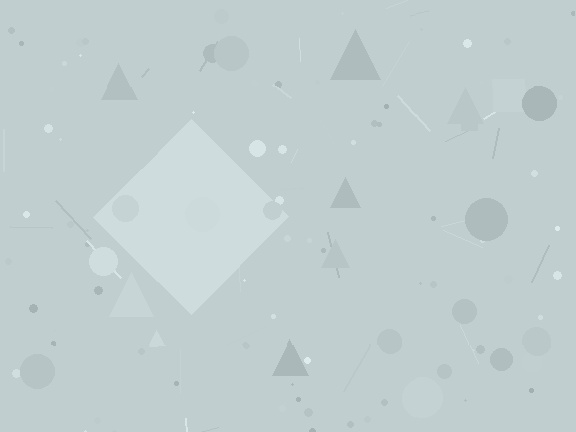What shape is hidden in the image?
A diamond is hidden in the image.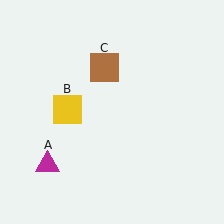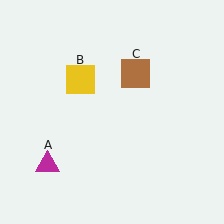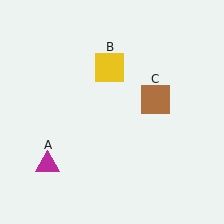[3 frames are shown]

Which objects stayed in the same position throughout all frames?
Magenta triangle (object A) remained stationary.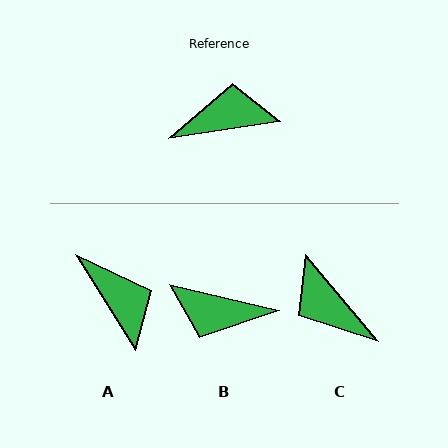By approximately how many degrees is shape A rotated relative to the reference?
Approximately 66 degrees clockwise.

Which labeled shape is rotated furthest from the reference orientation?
B, about 158 degrees away.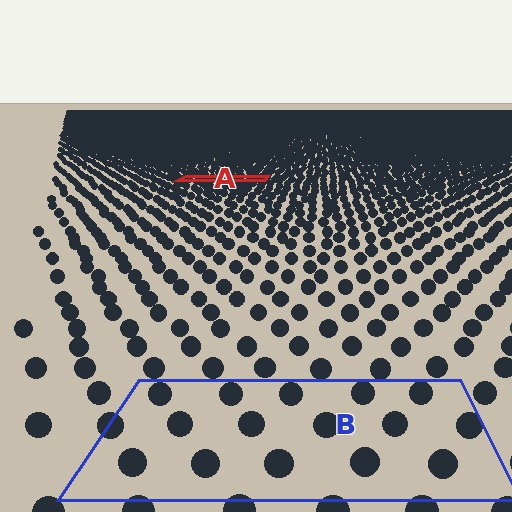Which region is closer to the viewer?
Region B is closer. The texture elements there are larger and more spread out.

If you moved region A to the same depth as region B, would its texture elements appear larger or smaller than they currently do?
They would appear larger. At a closer depth, the same texture elements are projected at a bigger on-screen size.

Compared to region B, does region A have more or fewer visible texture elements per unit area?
Region A has more texture elements per unit area — they are packed more densely because it is farther away.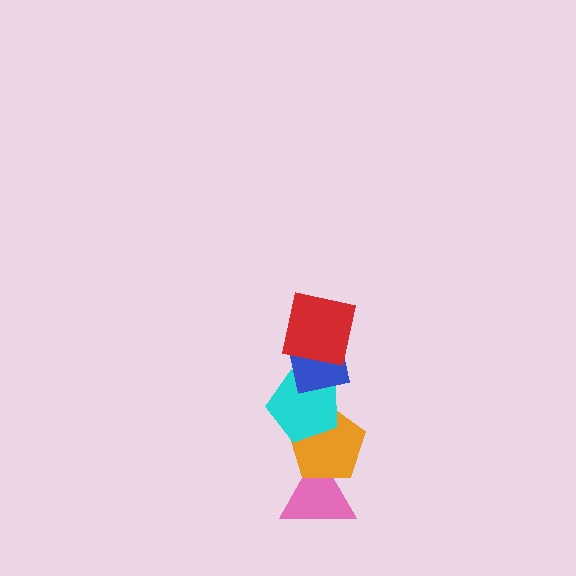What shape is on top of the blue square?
The red square is on top of the blue square.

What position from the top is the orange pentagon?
The orange pentagon is 4th from the top.